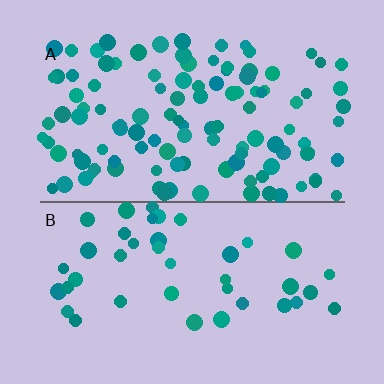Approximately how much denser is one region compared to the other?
Approximately 2.8× — region A over region B.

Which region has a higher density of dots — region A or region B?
A (the top).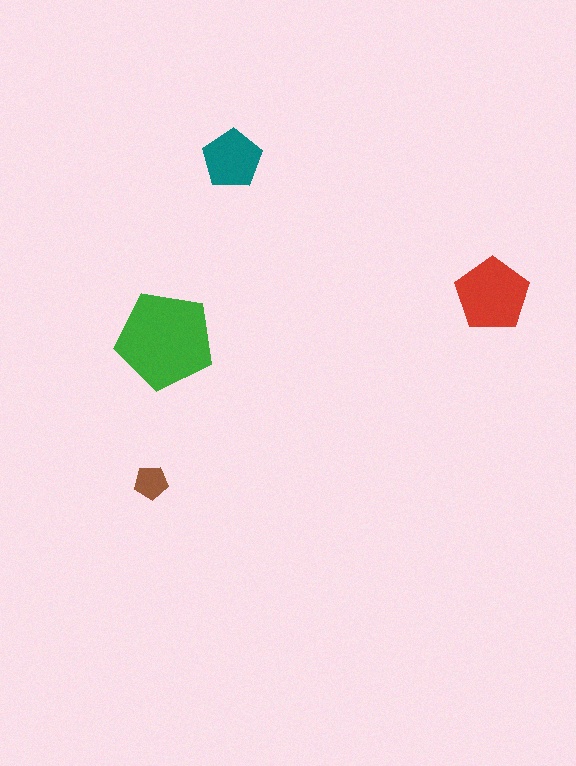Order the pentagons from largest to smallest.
the green one, the red one, the teal one, the brown one.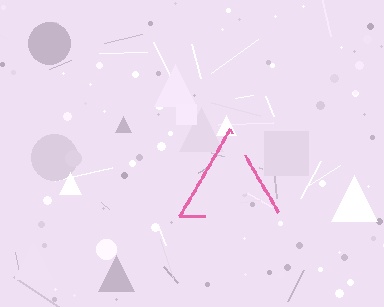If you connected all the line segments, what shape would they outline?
They would outline a triangle.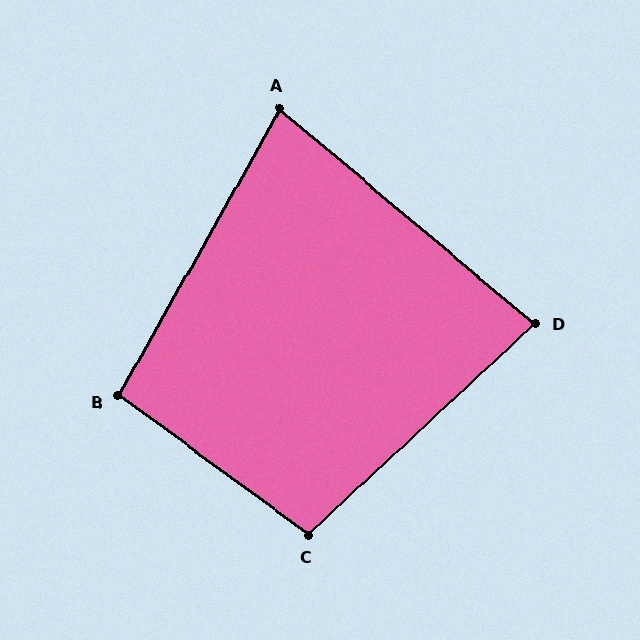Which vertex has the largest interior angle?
C, at approximately 101 degrees.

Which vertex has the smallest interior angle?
A, at approximately 79 degrees.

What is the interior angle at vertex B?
Approximately 97 degrees (obtuse).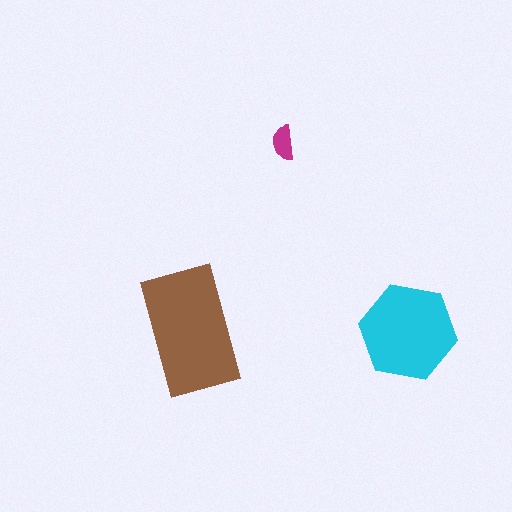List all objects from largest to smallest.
The brown rectangle, the cyan hexagon, the magenta semicircle.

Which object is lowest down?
The cyan hexagon is bottommost.